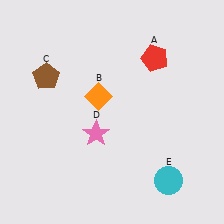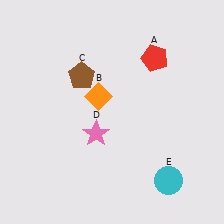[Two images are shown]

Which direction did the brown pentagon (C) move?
The brown pentagon (C) moved right.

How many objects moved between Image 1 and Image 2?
1 object moved between the two images.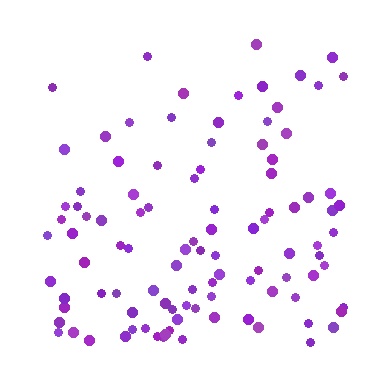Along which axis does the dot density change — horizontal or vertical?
Vertical.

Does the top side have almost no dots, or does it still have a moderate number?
Still a moderate number, just noticeably fewer than the bottom.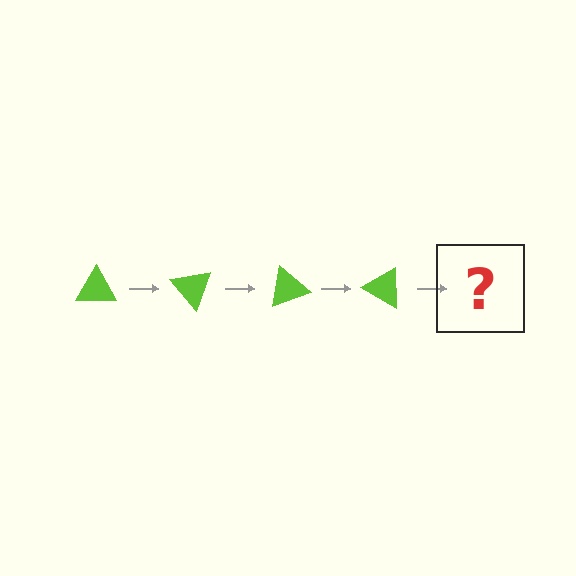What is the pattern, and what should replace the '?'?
The pattern is that the triangle rotates 50 degrees each step. The '?' should be a lime triangle rotated 200 degrees.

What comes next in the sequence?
The next element should be a lime triangle rotated 200 degrees.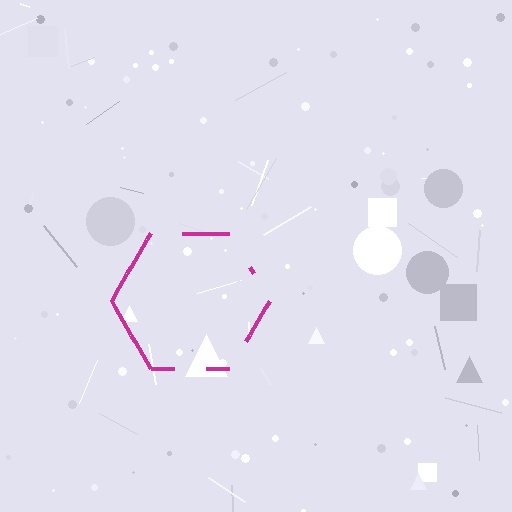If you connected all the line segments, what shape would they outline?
They would outline a hexagon.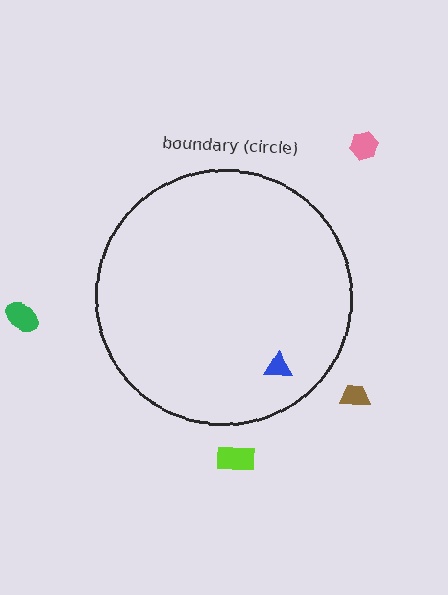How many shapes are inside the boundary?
1 inside, 4 outside.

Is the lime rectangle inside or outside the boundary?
Outside.